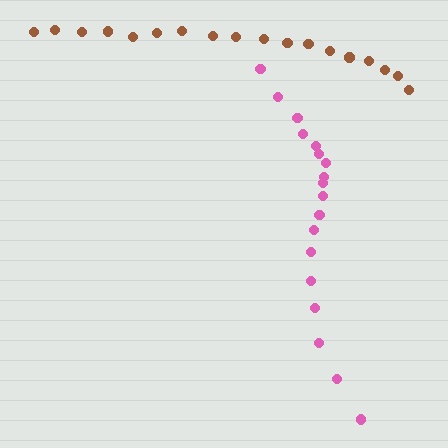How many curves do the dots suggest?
There are 2 distinct paths.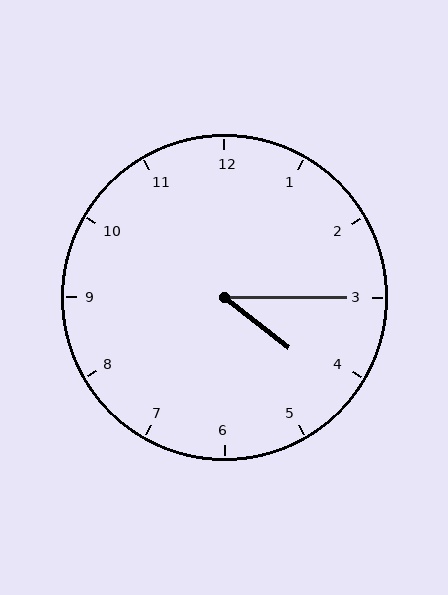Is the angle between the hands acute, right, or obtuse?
It is acute.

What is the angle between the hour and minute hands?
Approximately 38 degrees.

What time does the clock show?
4:15.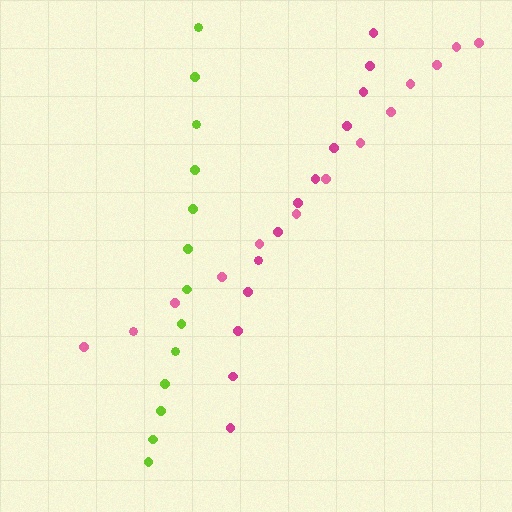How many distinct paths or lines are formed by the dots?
There are 3 distinct paths.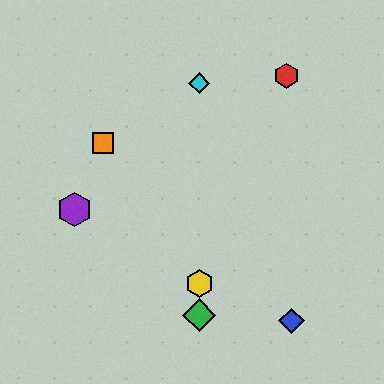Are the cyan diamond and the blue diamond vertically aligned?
No, the cyan diamond is at x≈199 and the blue diamond is at x≈291.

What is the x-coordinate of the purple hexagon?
The purple hexagon is at x≈75.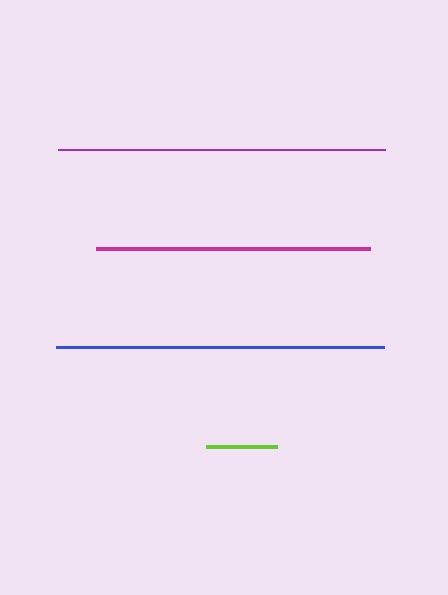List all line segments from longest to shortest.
From longest to shortest: blue, purple, magenta, lime.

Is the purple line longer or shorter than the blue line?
The blue line is longer than the purple line.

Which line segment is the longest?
The blue line is the longest at approximately 328 pixels.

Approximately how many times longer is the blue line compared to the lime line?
The blue line is approximately 4.7 times the length of the lime line.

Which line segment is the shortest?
The lime line is the shortest at approximately 70 pixels.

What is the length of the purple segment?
The purple segment is approximately 327 pixels long.